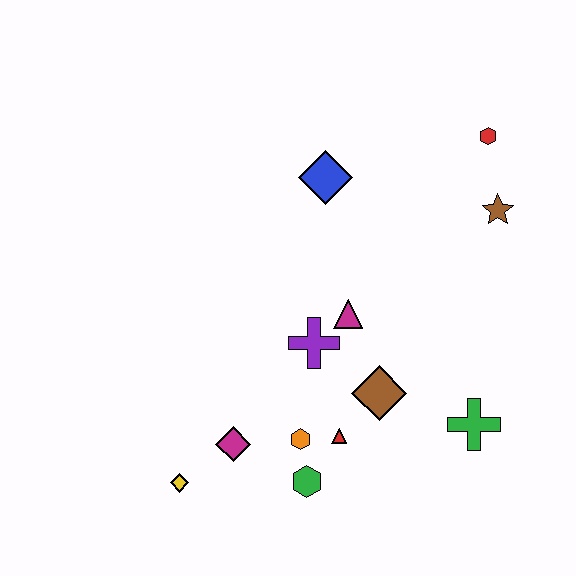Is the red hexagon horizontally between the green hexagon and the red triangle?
No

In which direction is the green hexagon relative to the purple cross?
The green hexagon is below the purple cross.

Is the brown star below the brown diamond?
No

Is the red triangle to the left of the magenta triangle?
Yes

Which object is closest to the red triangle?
The orange hexagon is closest to the red triangle.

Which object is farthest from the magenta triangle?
The yellow diamond is farthest from the magenta triangle.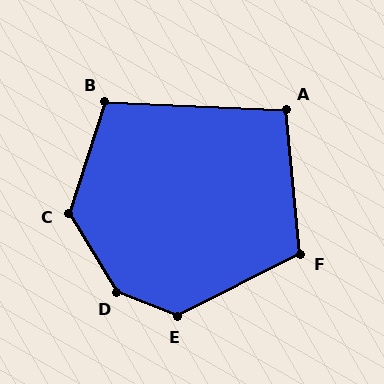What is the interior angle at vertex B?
Approximately 106 degrees (obtuse).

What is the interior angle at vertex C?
Approximately 130 degrees (obtuse).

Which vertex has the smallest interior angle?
A, at approximately 98 degrees.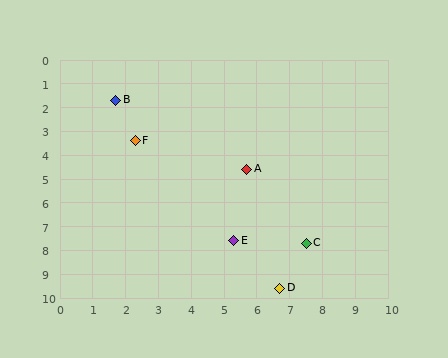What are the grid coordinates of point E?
Point E is at approximately (5.3, 7.6).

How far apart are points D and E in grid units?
Points D and E are about 2.4 grid units apart.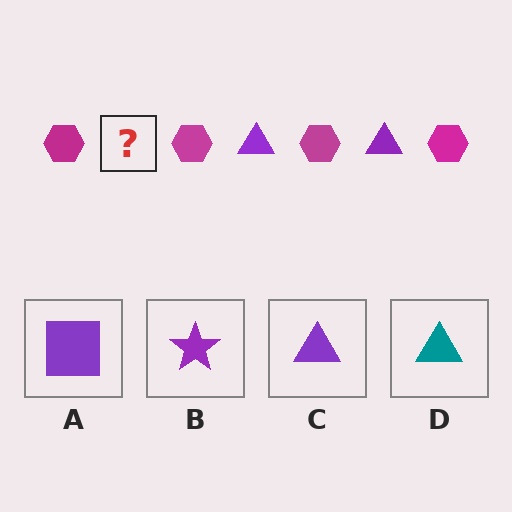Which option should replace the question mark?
Option C.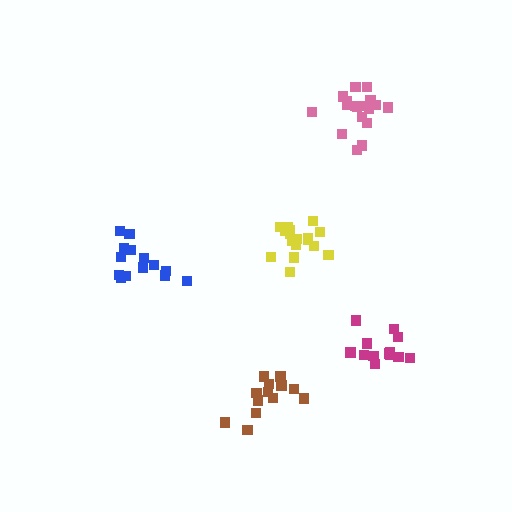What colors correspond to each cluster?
The clusters are colored: magenta, yellow, blue, brown, pink.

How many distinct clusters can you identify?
There are 5 distinct clusters.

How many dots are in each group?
Group 1: 13 dots, Group 2: 17 dots, Group 3: 14 dots, Group 4: 13 dots, Group 5: 18 dots (75 total).